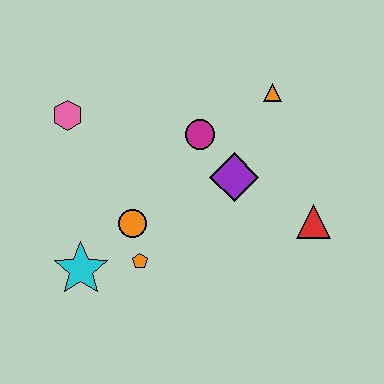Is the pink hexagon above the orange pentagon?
Yes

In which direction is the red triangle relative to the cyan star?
The red triangle is to the right of the cyan star.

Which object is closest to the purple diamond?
The magenta circle is closest to the purple diamond.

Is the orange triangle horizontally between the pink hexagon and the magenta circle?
No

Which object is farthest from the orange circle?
The orange triangle is farthest from the orange circle.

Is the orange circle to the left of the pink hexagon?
No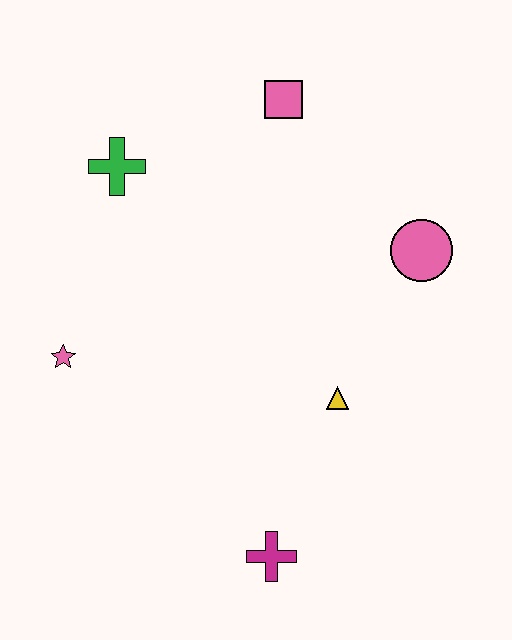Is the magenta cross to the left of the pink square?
Yes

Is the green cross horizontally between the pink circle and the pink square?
No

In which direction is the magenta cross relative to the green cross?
The magenta cross is below the green cross.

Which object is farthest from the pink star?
The pink circle is farthest from the pink star.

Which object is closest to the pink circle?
The yellow triangle is closest to the pink circle.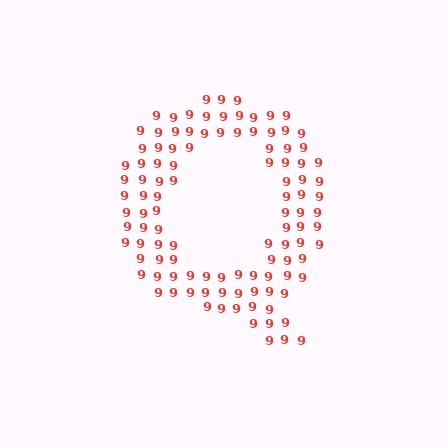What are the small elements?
The small elements are digit 9's.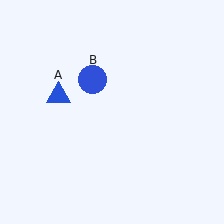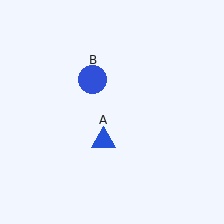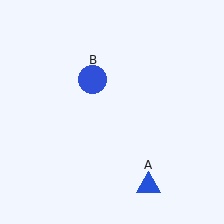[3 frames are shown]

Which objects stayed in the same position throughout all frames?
Blue circle (object B) remained stationary.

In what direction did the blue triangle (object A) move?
The blue triangle (object A) moved down and to the right.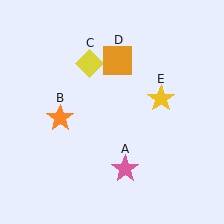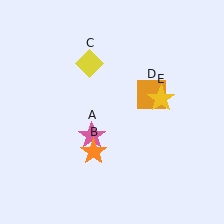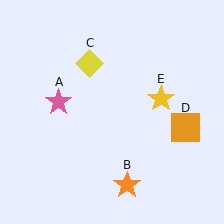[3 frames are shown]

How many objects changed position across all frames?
3 objects changed position: pink star (object A), orange star (object B), orange square (object D).